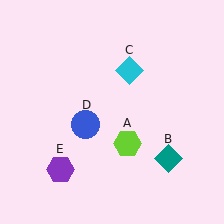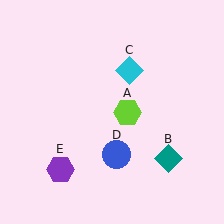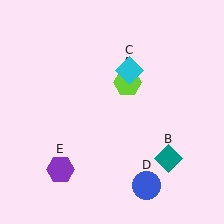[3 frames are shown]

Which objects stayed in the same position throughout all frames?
Teal diamond (object B) and cyan diamond (object C) and purple hexagon (object E) remained stationary.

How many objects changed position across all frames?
2 objects changed position: lime hexagon (object A), blue circle (object D).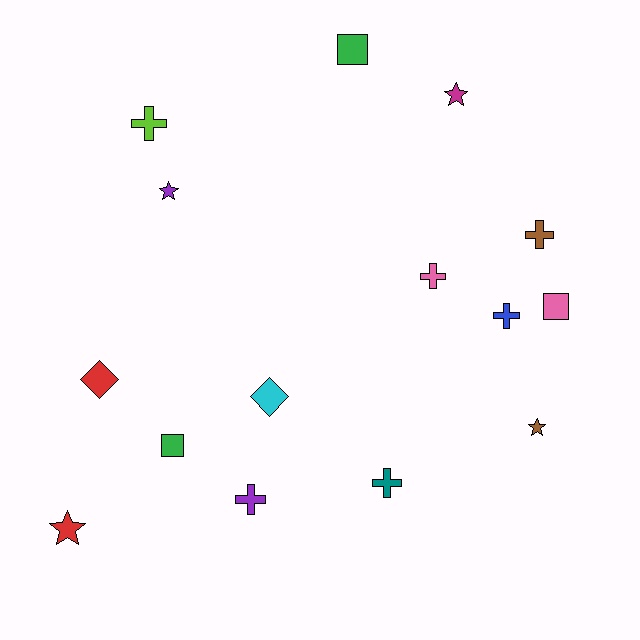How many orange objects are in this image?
There are no orange objects.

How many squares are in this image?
There are 3 squares.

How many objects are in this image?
There are 15 objects.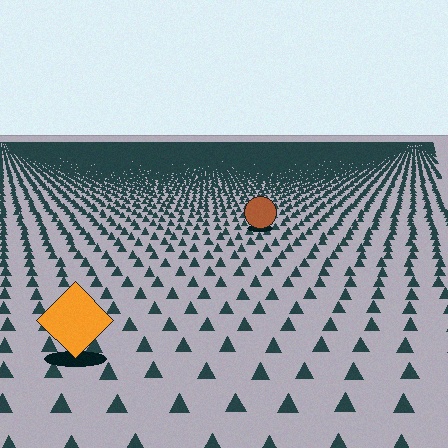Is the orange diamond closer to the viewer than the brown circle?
Yes. The orange diamond is closer — you can tell from the texture gradient: the ground texture is coarser near it.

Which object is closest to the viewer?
The orange diamond is closest. The texture marks near it are larger and more spread out.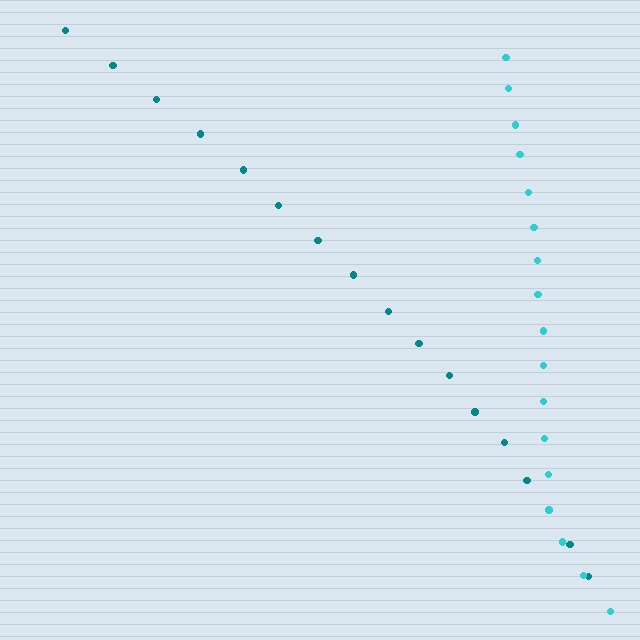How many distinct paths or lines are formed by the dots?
There are 2 distinct paths.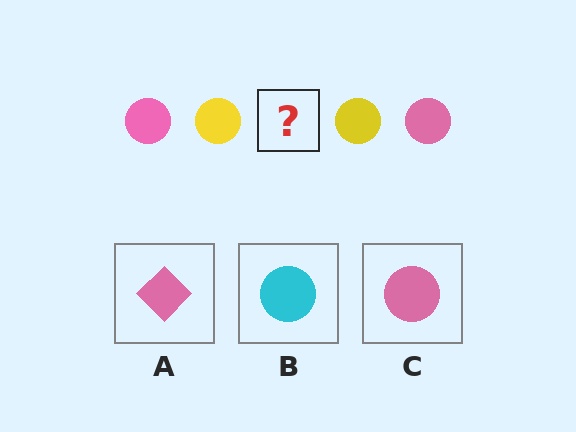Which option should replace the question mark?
Option C.